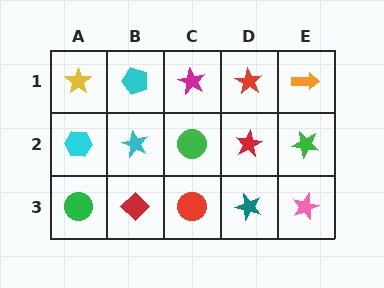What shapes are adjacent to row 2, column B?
A cyan pentagon (row 1, column B), a red diamond (row 3, column B), a cyan hexagon (row 2, column A), a green circle (row 2, column C).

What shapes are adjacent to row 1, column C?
A green circle (row 2, column C), a cyan pentagon (row 1, column B), a red star (row 1, column D).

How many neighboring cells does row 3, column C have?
3.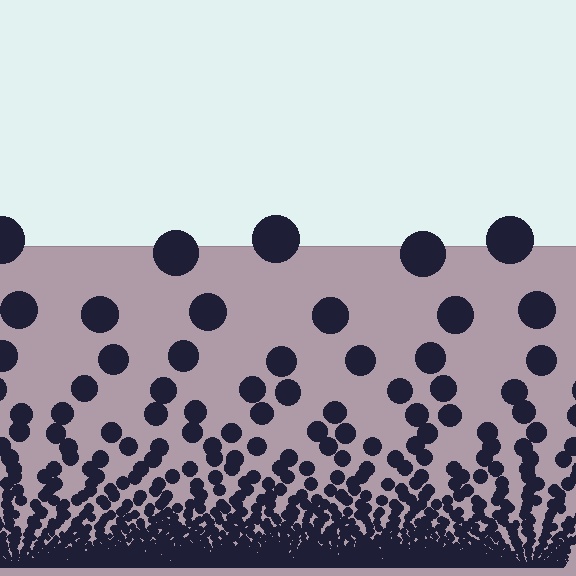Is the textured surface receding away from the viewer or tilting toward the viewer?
The surface appears to tilt toward the viewer. Texture elements get larger and sparser toward the top.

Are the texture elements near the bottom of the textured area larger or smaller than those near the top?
Smaller. The gradient is inverted — elements near the bottom are smaller and denser.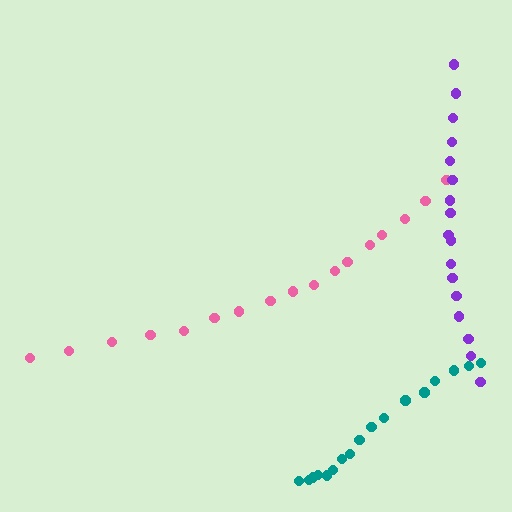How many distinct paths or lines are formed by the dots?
There are 3 distinct paths.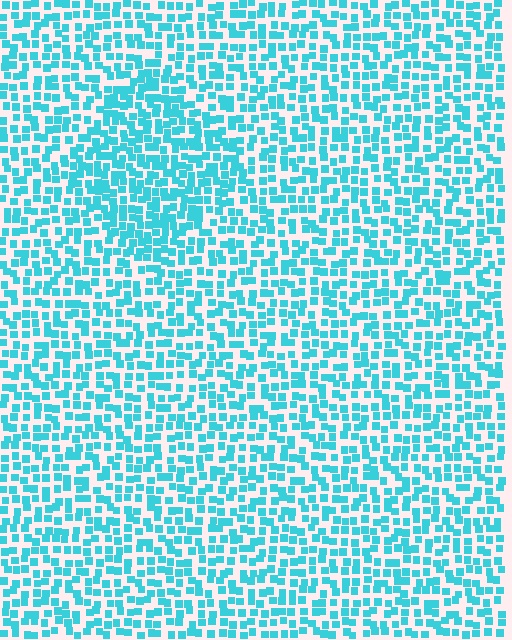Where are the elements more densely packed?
The elements are more densely packed inside the diamond boundary.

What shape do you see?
I see a diamond.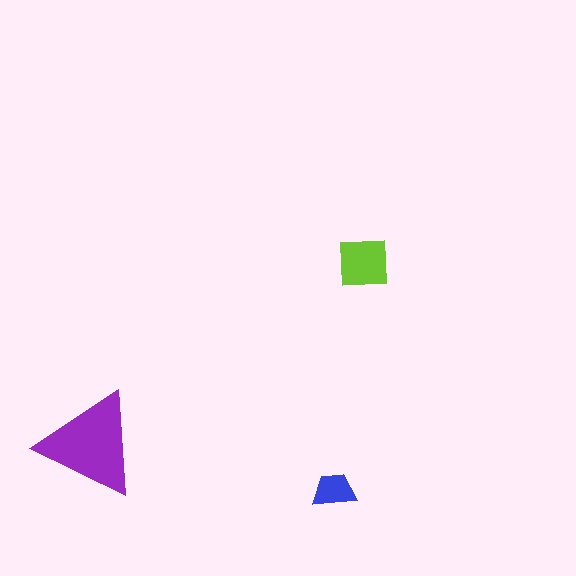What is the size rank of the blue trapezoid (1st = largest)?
3rd.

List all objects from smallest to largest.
The blue trapezoid, the lime square, the purple triangle.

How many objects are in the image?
There are 3 objects in the image.